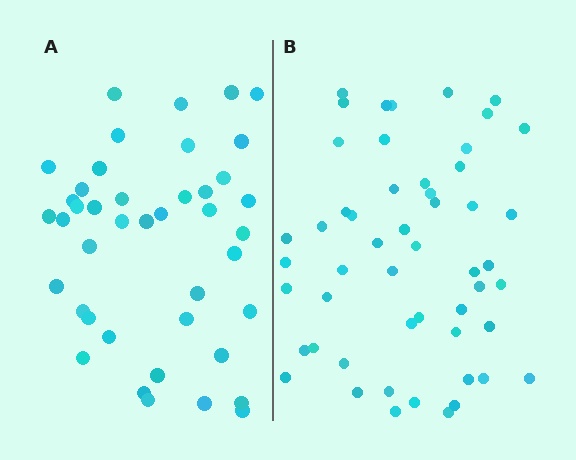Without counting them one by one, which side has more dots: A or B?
Region B (the right region) has more dots.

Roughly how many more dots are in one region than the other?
Region B has roughly 10 or so more dots than region A.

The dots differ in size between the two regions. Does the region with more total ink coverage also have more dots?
No. Region A has more total ink coverage because its dots are larger, but region B actually contains more individual dots. Total area can be misleading — the number of items is what matters here.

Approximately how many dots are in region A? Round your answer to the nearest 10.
About 40 dots. (The exact count is 42, which rounds to 40.)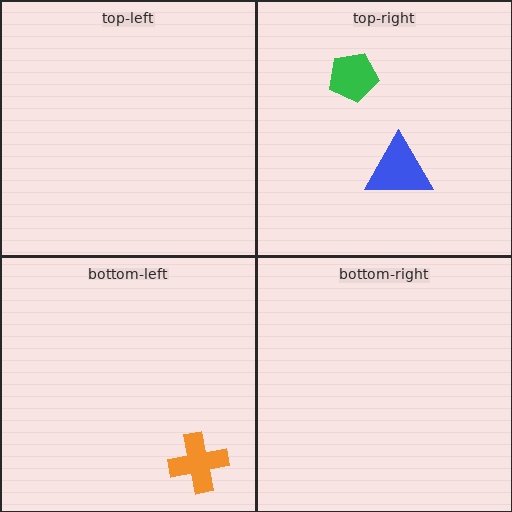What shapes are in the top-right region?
The green pentagon, the blue triangle.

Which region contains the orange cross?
The bottom-left region.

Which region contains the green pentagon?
The top-right region.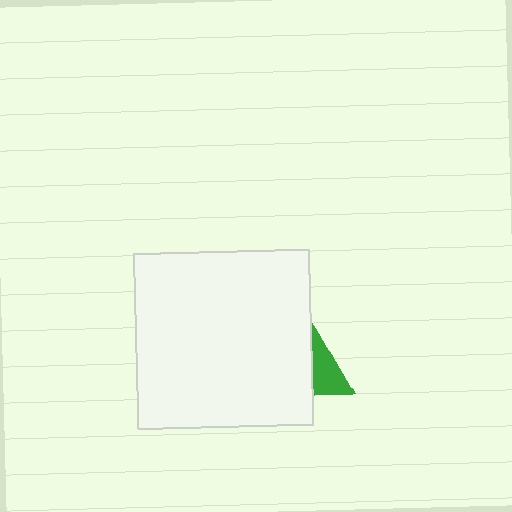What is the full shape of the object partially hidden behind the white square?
The partially hidden object is a green triangle.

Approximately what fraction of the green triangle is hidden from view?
Roughly 64% of the green triangle is hidden behind the white square.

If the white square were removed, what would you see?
You would see the complete green triangle.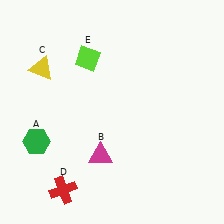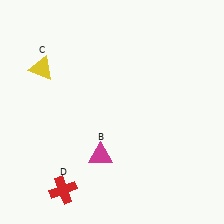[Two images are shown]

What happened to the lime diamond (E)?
The lime diamond (E) was removed in Image 2. It was in the top-left area of Image 1.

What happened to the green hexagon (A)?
The green hexagon (A) was removed in Image 2. It was in the bottom-left area of Image 1.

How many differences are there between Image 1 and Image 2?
There are 2 differences between the two images.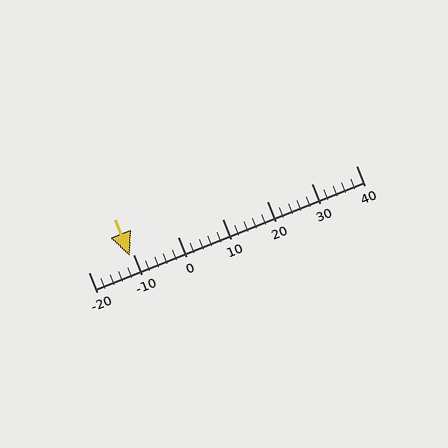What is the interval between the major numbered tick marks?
The major tick marks are spaced 10 units apart.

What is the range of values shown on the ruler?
The ruler shows values from -20 to 40.